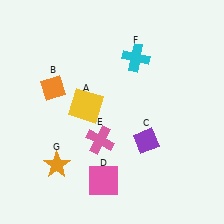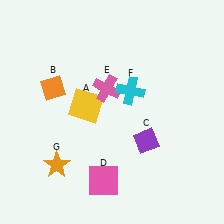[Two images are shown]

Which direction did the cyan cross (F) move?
The cyan cross (F) moved down.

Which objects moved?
The objects that moved are: the pink cross (E), the cyan cross (F).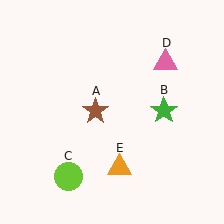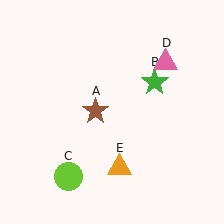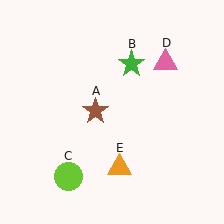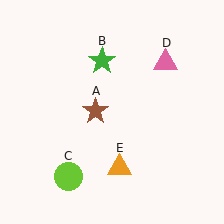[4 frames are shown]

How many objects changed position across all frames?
1 object changed position: green star (object B).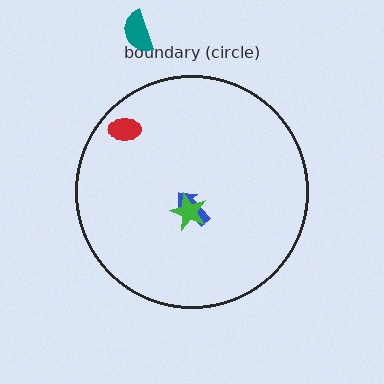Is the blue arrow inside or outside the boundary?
Inside.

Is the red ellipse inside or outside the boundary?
Inside.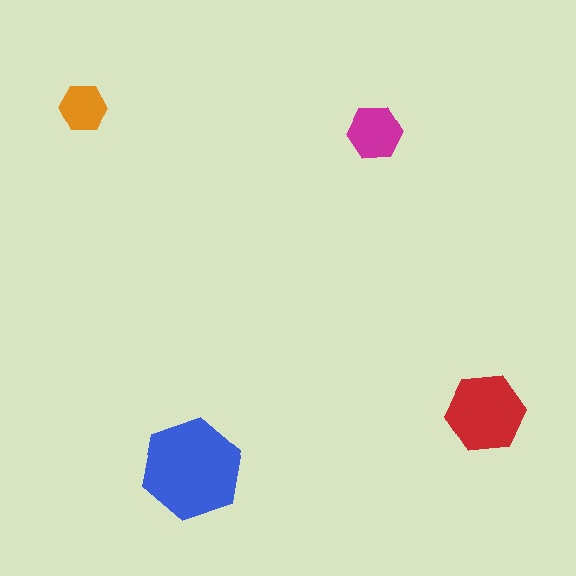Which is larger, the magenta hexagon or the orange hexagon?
The magenta one.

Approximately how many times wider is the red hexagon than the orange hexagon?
About 1.5 times wider.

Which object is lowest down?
The blue hexagon is bottommost.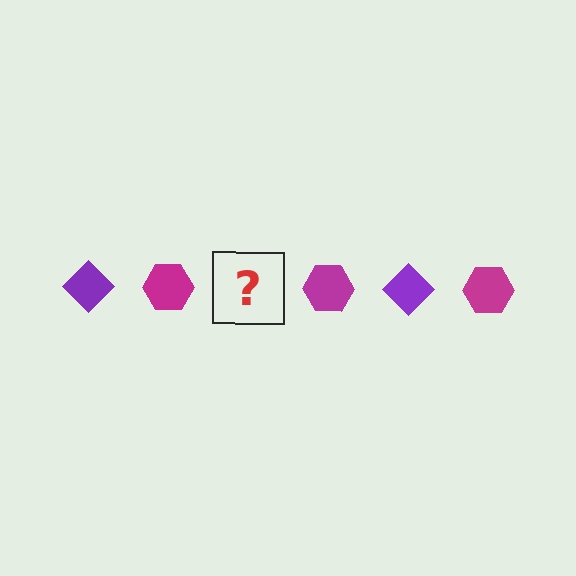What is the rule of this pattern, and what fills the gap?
The rule is that the pattern alternates between purple diamond and magenta hexagon. The gap should be filled with a purple diamond.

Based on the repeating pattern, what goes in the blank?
The blank should be a purple diamond.